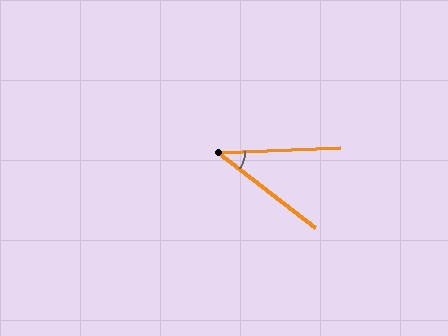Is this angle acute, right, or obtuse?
It is acute.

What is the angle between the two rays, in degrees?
Approximately 40 degrees.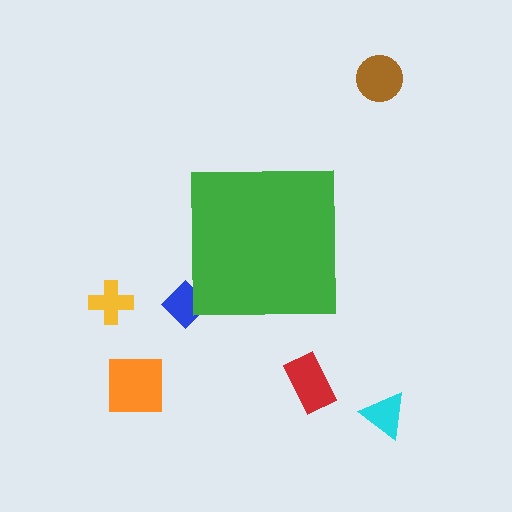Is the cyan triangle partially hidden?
No, the cyan triangle is fully visible.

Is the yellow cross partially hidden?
No, the yellow cross is fully visible.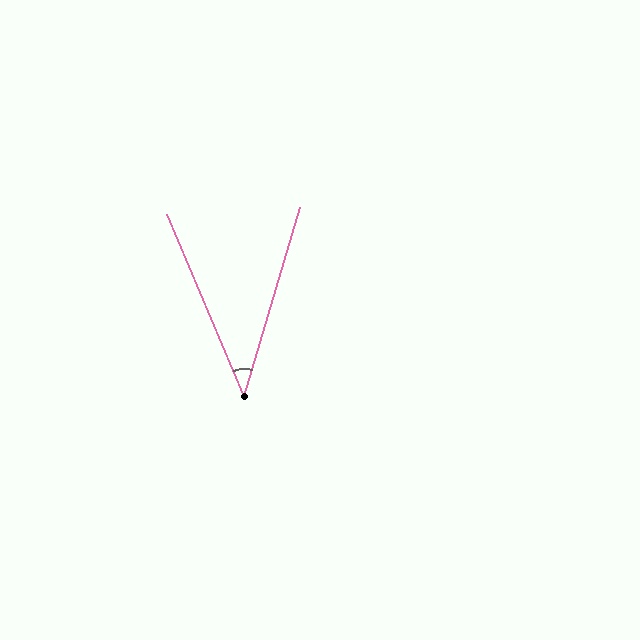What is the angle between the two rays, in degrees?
Approximately 40 degrees.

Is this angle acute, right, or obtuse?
It is acute.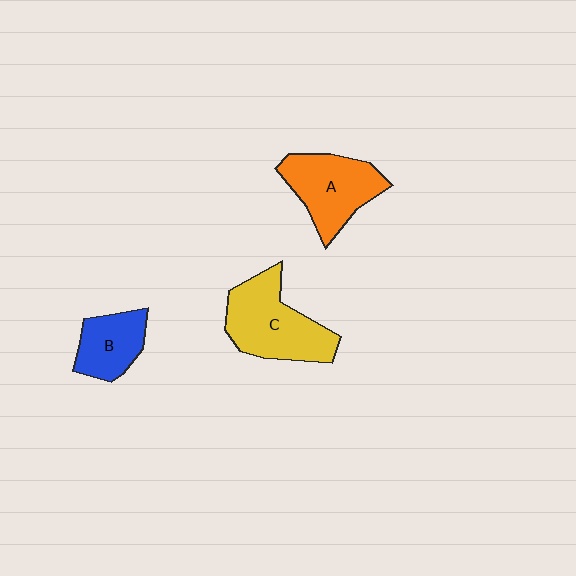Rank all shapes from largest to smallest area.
From largest to smallest: C (yellow), A (orange), B (blue).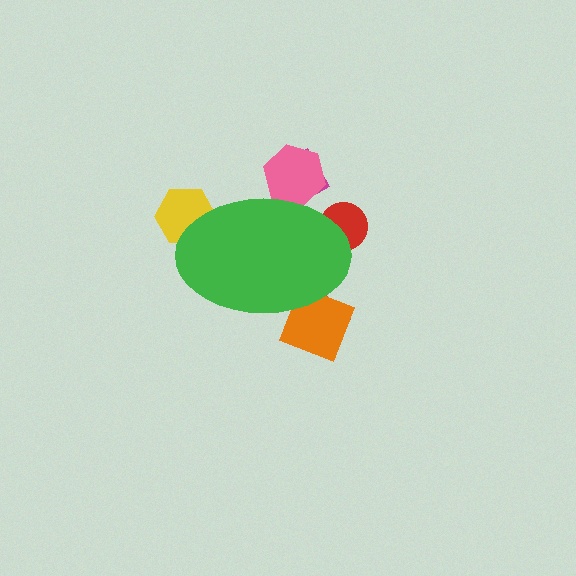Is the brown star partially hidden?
Yes, the brown star is partially hidden behind the green ellipse.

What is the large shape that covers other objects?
A green ellipse.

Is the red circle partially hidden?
Yes, the red circle is partially hidden behind the green ellipse.